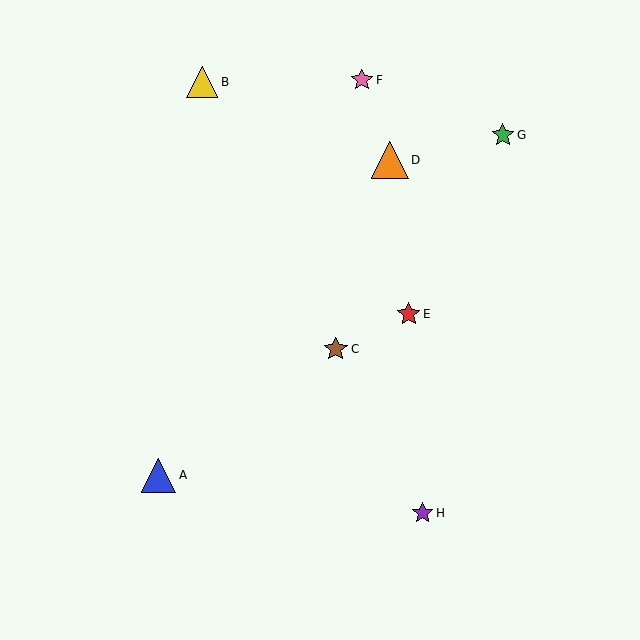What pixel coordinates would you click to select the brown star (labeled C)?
Click at (336, 349) to select the brown star C.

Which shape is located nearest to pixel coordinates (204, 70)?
The yellow triangle (labeled B) at (202, 82) is nearest to that location.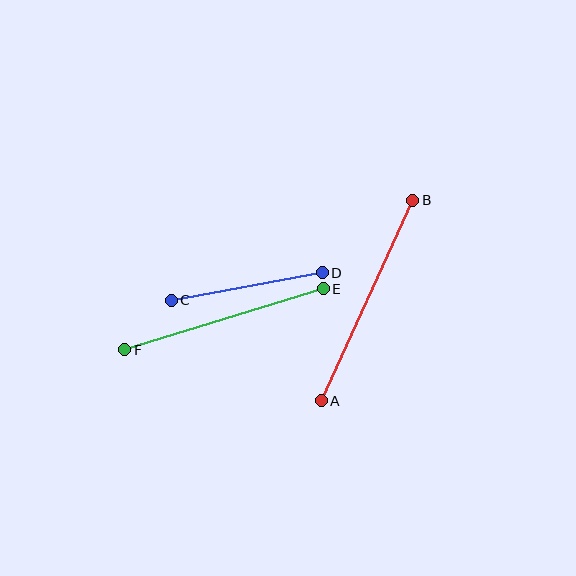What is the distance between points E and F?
The distance is approximately 208 pixels.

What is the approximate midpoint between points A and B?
The midpoint is at approximately (367, 300) pixels.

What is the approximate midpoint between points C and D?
The midpoint is at approximately (247, 287) pixels.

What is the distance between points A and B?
The distance is approximately 220 pixels.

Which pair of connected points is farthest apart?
Points A and B are farthest apart.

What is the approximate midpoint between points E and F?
The midpoint is at approximately (224, 319) pixels.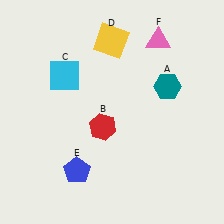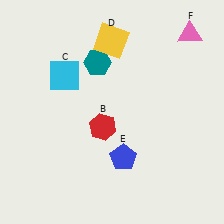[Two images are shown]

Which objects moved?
The objects that moved are: the teal hexagon (A), the blue pentagon (E), the pink triangle (F).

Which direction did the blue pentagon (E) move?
The blue pentagon (E) moved right.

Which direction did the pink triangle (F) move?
The pink triangle (F) moved right.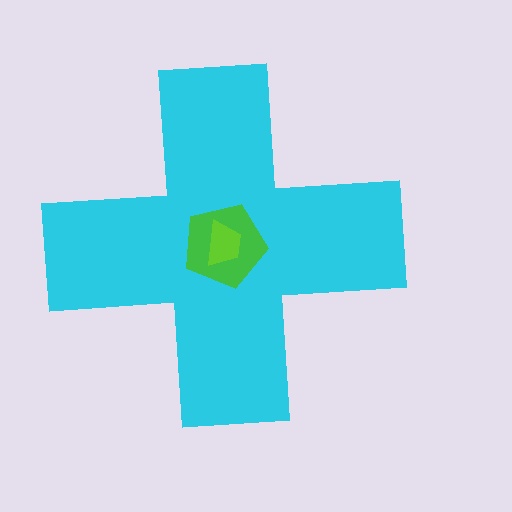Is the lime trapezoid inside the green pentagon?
Yes.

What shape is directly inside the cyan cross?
The green pentagon.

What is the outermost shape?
The cyan cross.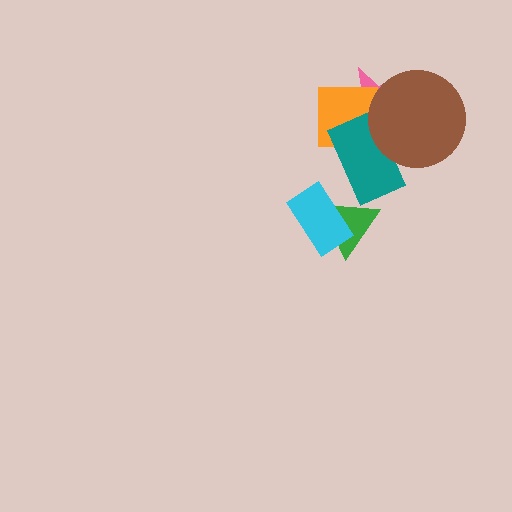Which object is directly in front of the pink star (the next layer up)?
The orange square is directly in front of the pink star.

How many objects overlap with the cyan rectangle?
1 object overlaps with the cyan rectangle.